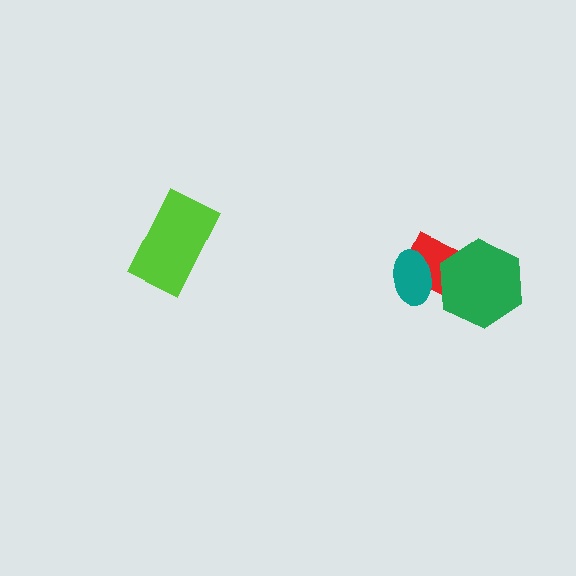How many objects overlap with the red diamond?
2 objects overlap with the red diamond.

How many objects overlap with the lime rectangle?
0 objects overlap with the lime rectangle.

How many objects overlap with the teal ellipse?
1 object overlaps with the teal ellipse.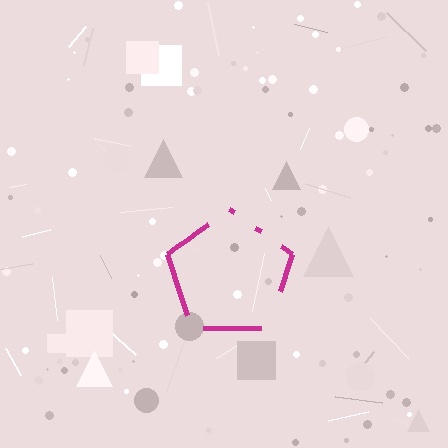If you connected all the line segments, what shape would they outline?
They would outline a pentagon.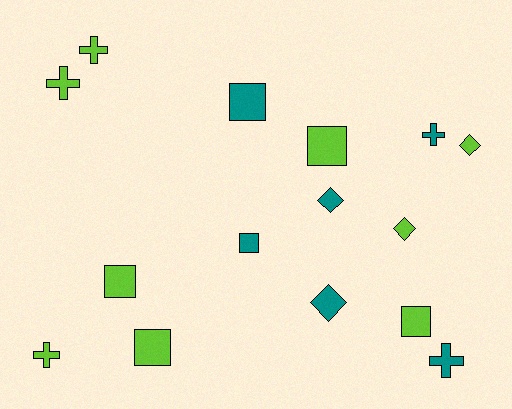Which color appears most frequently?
Lime, with 9 objects.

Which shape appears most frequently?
Square, with 6 objects.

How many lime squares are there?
There are 4 lime squares.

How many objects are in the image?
There are 15 objects.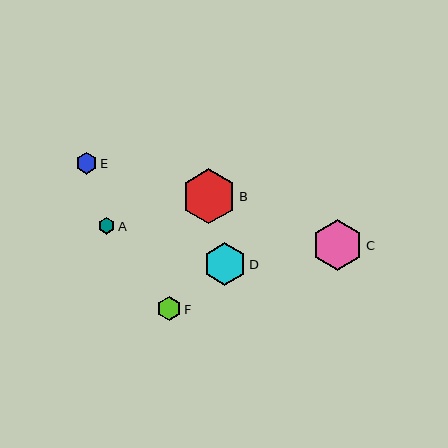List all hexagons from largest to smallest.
From largest to smallest: B, C, D, F, E, A.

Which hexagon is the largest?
Hexagon B is the largest with a size of approximately 55 pixels.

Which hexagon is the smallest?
Hexagon A is the smallest with a size of approximately 16 pixels.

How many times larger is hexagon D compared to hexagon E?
Hexagon D is approximately 2.0 times the size of hexagon E.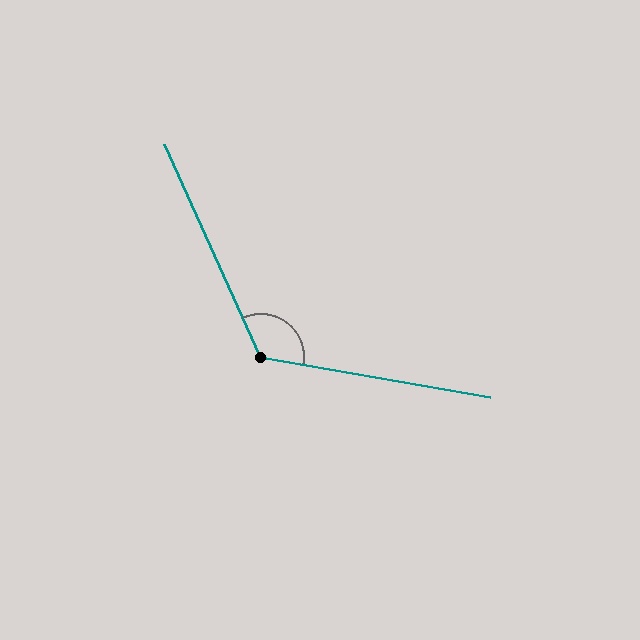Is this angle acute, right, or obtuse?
It is obtuse.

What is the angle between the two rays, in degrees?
Approximately 124 degrees.